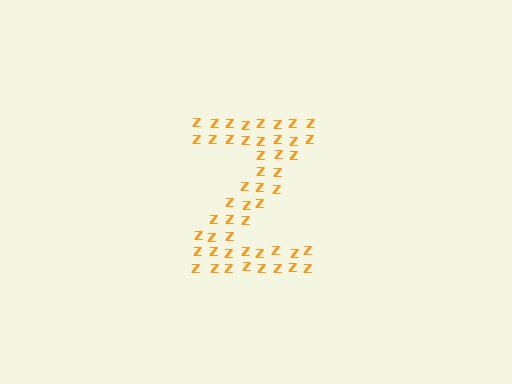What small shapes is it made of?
It is made of small letter Z's.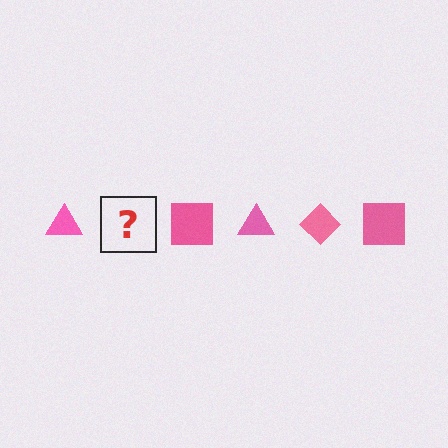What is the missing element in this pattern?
The missing element is a pink diamond.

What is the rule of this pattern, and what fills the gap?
The rule is that the pattern cycles through triangle, diamond, square shapes in pink. The gap should be filled with a pink diamond.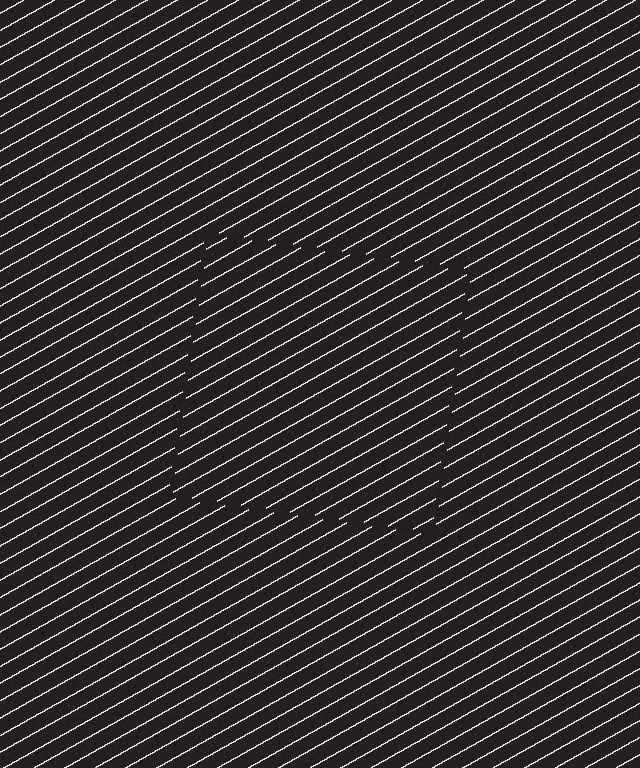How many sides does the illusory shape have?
4 sides — the line-ends trace a square.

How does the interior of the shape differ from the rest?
The interior of the shape contains the same grating, shifted by half a period — the contour is defined by the phase discontinuity where line-ends from the inner and outer gratings abut.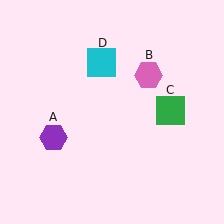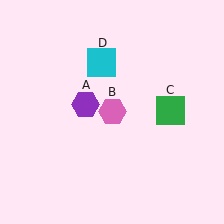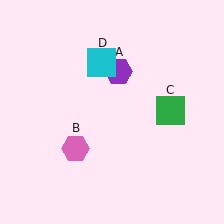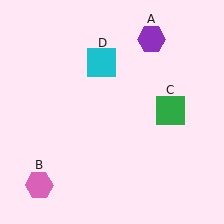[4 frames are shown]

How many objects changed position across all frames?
2 objects changed position: purple hexagon (object A), pink hexagon (object B).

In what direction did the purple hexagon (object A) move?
The purple hexagon (object A) moved up and to the right.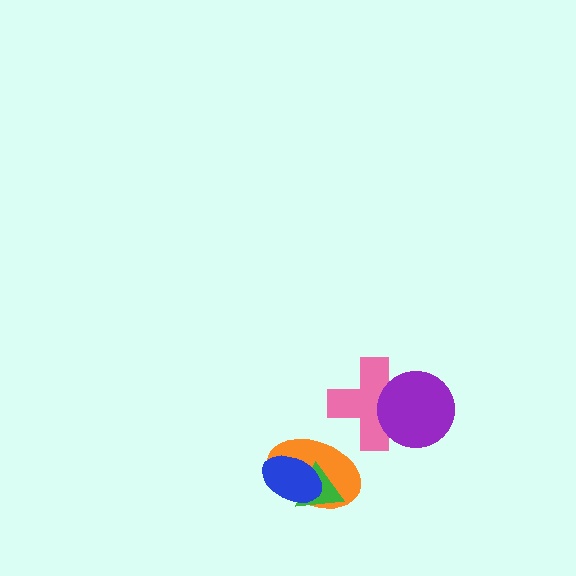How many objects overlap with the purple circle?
1 object overlaps with the purple circle.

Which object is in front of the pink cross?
The purple circle is in front of the pink cross.